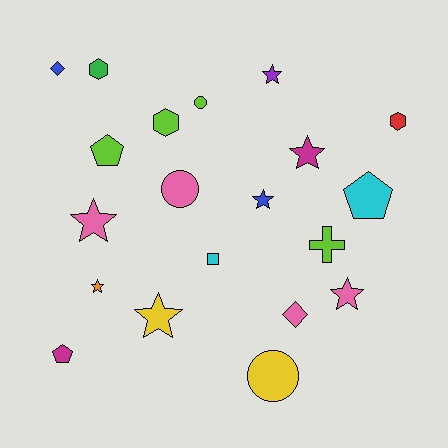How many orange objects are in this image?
There is 1 orange object.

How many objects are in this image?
There are 20 objects.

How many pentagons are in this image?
There are 3 pentagons.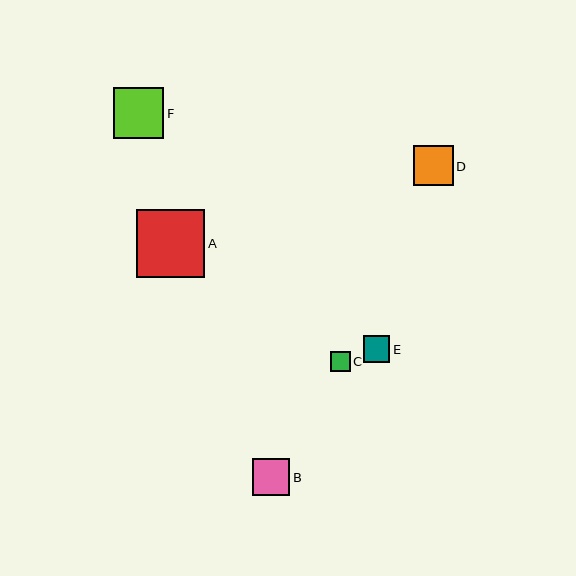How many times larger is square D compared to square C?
Square D is approximately 2.0 times the size of square C.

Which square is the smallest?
Square C is the smallest with a size of approximately 20 pixels.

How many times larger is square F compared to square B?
Square F is approximately 1.4 times the size of square B.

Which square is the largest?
Square A is the largest with a size of approximately 68 pixels.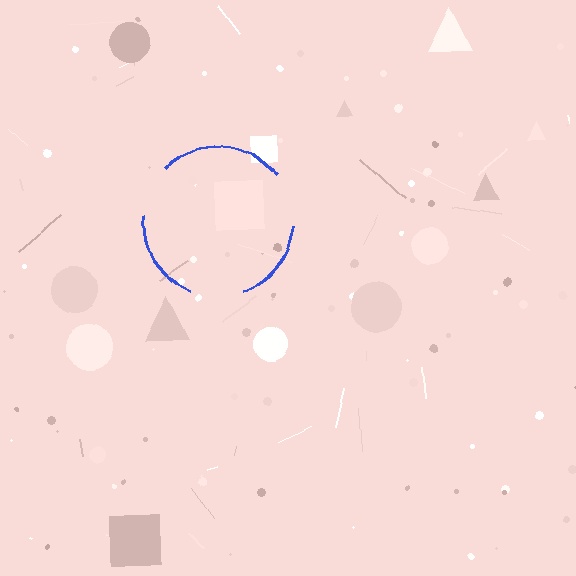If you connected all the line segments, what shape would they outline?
They would outline a circle.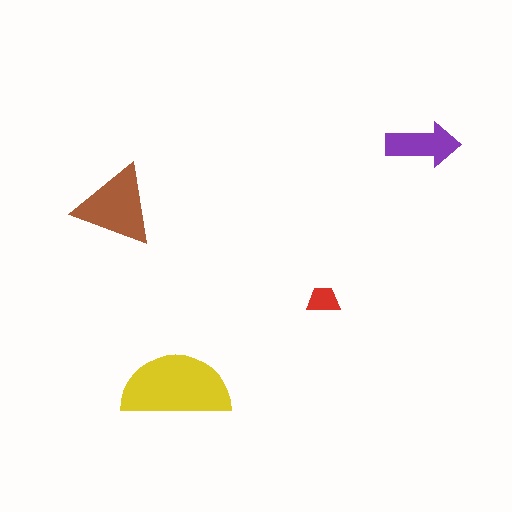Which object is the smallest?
The red trapezoid.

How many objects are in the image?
There are 4 objects in the image.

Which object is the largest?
The yellow semicircle.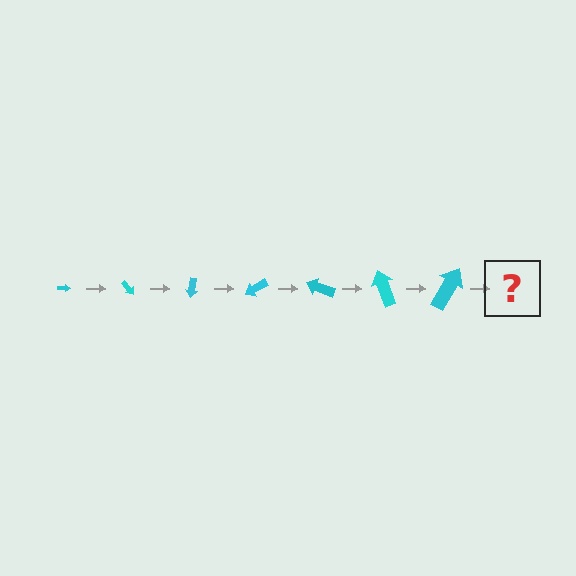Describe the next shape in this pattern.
It should be an arrow, larger than the previous one and rotated 350 degrees from the start.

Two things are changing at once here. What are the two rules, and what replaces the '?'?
The two rules are that the arrow grows larger each step and it rotates 50 degrees each step. The '?' should be an arrow, larger than the previous one and rotated 350 degrees from the start.